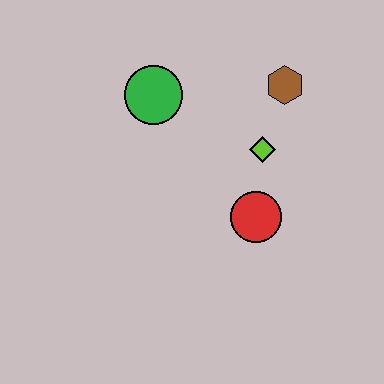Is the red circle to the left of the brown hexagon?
Yes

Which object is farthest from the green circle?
The red circle is farthest from the green circle.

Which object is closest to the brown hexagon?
The lime diamond is closest to the brown hexagon.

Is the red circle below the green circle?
Yes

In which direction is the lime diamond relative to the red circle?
The lime diamond is above the red circle.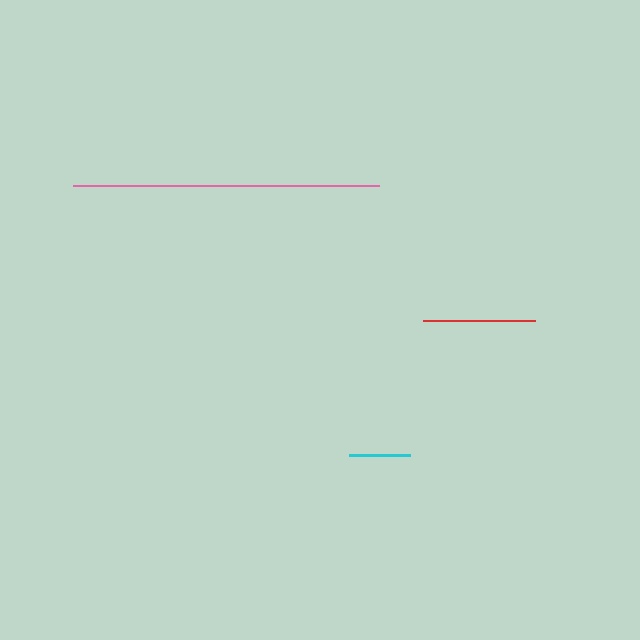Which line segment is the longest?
The pink line is the longest at approximately 306 pixels.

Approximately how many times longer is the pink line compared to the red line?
The pink line is approximately 2.7 times the length of the red line.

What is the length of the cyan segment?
The cyan segment is approximately 61 pixels long.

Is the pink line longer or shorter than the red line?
The pink line is longer than the red line.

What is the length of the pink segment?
The pink segment is approximately 306 pixels long.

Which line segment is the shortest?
The cyan line is the shortest at approximately 61 pixels.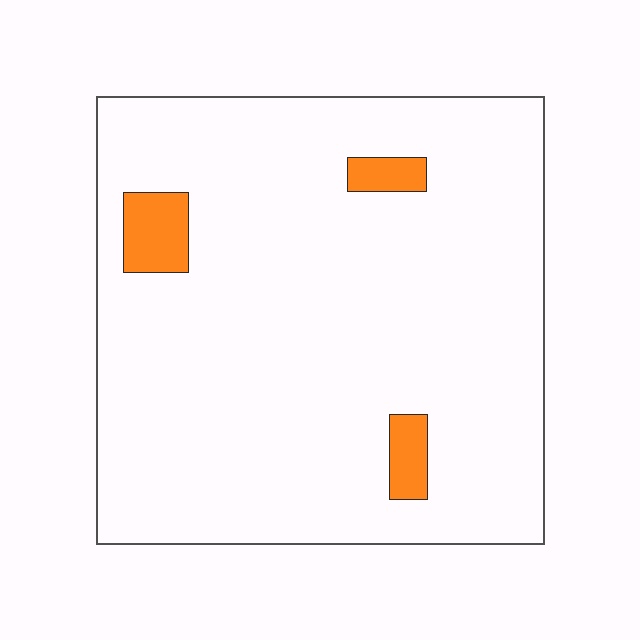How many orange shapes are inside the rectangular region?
3.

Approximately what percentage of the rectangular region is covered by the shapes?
Approximately 5%.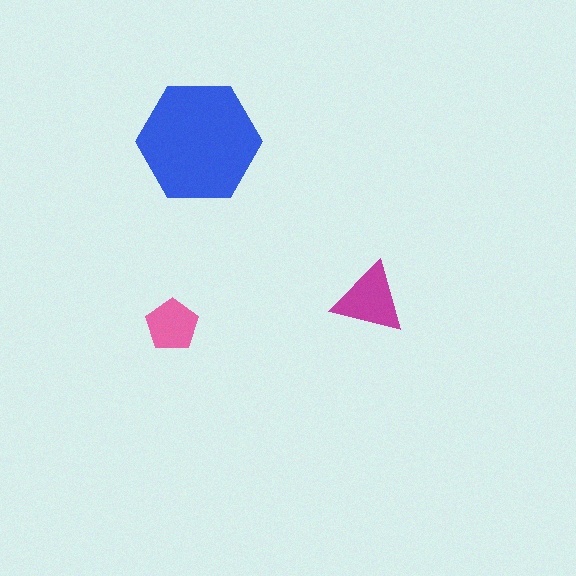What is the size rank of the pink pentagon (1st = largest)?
3rd.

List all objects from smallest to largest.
The pink pentagon, the magenta triangle, the blue hexagon.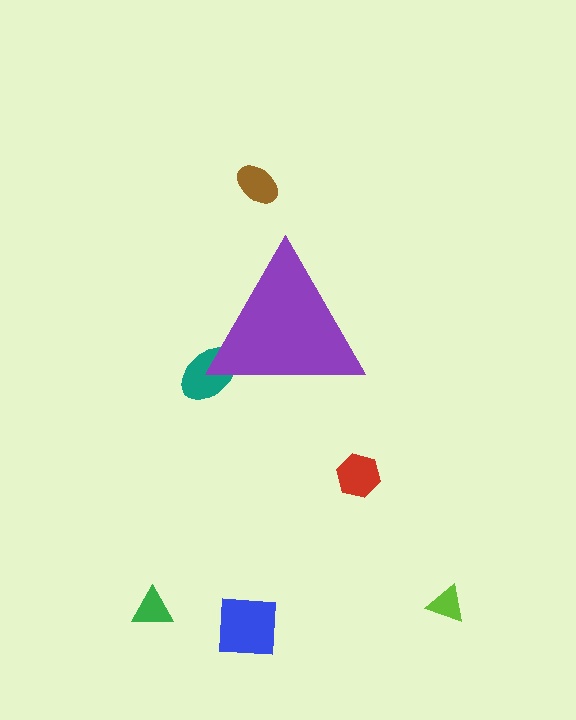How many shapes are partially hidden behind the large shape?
1 shape is partially hidden.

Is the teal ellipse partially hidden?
Yes, the teal ellipse is partially hidden behind the purple triangle.